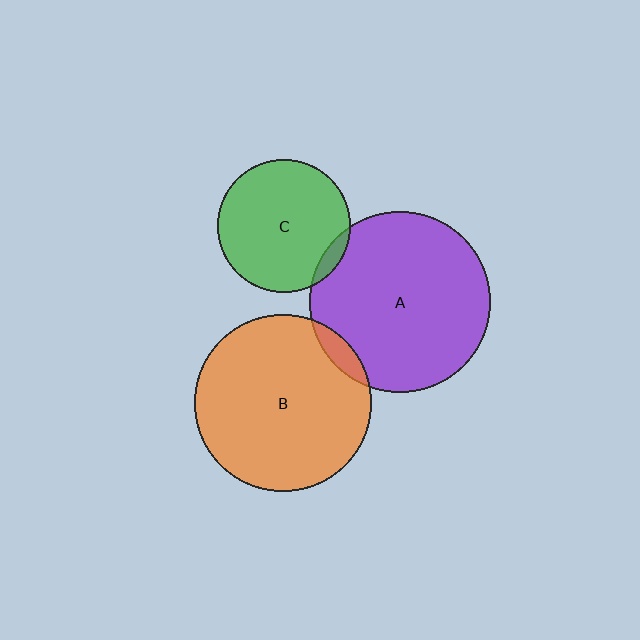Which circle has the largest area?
Circle A (purple).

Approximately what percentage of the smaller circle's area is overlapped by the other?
Approximately 5%.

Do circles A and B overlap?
Yes.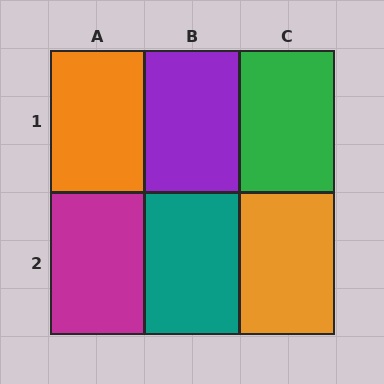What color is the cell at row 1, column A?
Orange.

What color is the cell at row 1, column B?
Purple.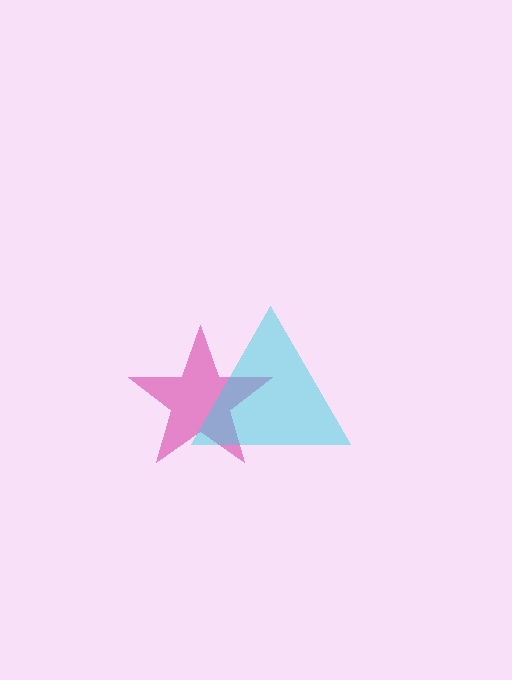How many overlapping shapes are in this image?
There are 2 overlapping shapes in the image.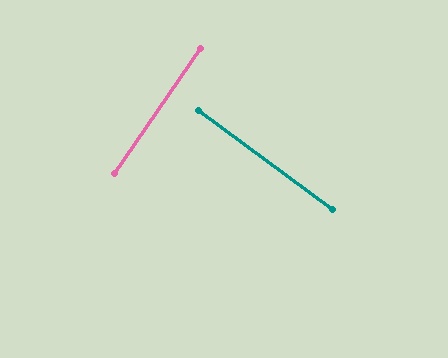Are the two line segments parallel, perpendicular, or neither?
Perpendicular — they meet at approximately 88°.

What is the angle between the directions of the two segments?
Approximately 88 degrees.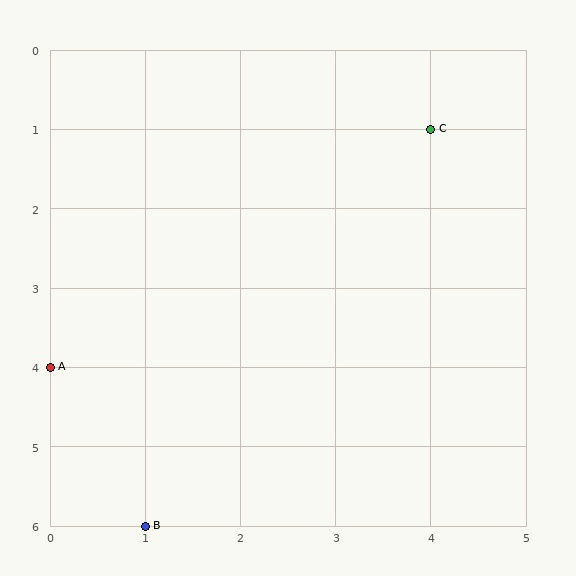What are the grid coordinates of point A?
Point A is at grid coordinates (0, 4).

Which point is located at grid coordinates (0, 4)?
Point A is at (0, 4).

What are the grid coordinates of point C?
Point C is at grid coordinates (4, 1).